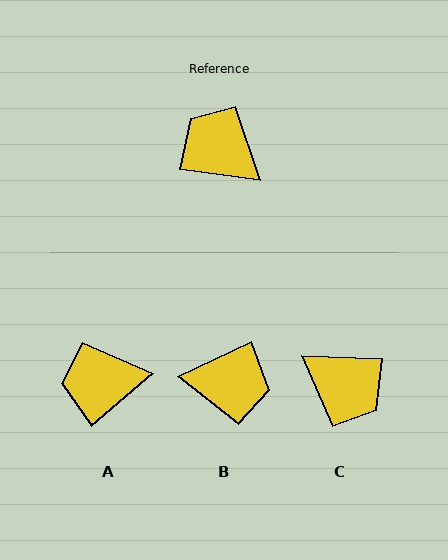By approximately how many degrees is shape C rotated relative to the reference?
Approximately 175 degrees clockwise.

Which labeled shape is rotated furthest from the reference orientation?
C, about 175 degrees away.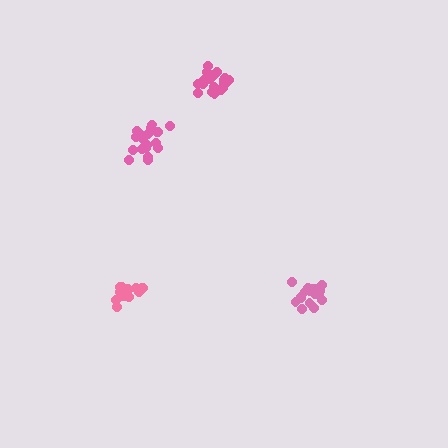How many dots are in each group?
Group 1: 17 dots, Group 2: 21 dots, Group 3: 20 dots, Group 4: 21 dots (79 total).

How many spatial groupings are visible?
There are 4 spatial groupings.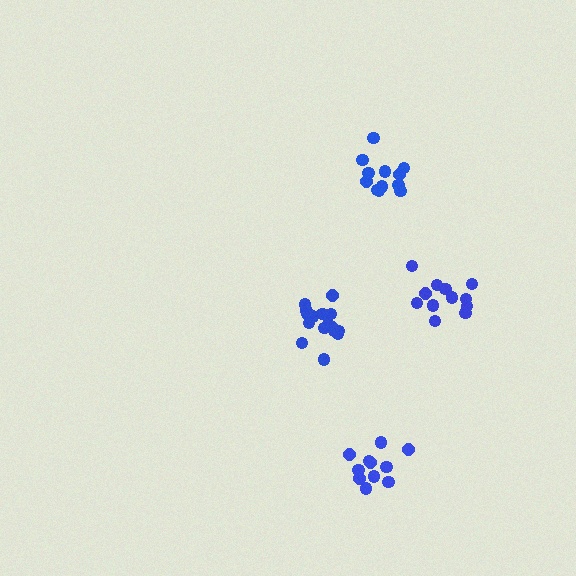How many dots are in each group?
Group 1: 12 dots, Group 2: 11 dots, Group 3: 16 dots, Group 4: 12 dots (51 total).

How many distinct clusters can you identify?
There are 4 distinct clusters.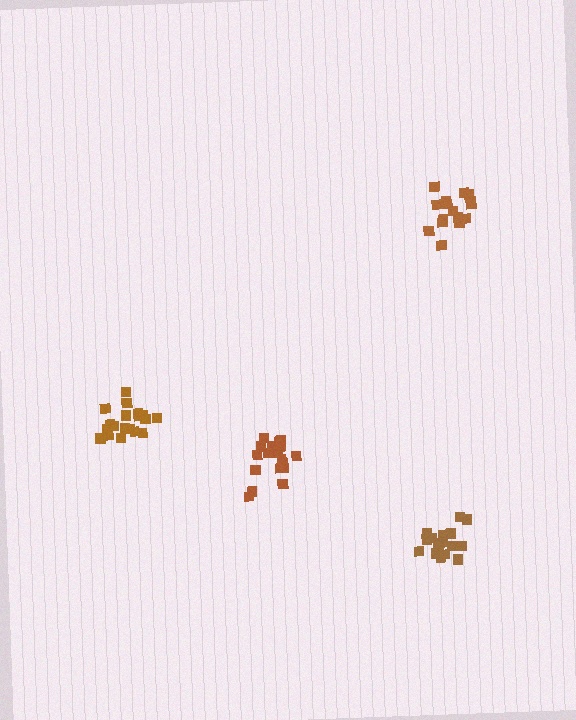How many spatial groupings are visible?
There are 4 spatial groupings.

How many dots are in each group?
Group 1: 19 dots, Group 2: 19 dots, Group 3: 17 dots, Group 4: 16 dots (71 total).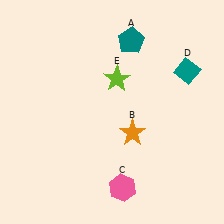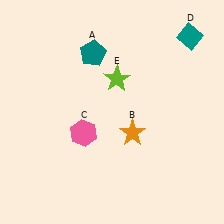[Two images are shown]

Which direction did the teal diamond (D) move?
The teal diamond (D) moved up.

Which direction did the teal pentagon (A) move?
The teal pentagon (A) moved left.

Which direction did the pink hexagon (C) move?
The pink hexagon (C) moved up.